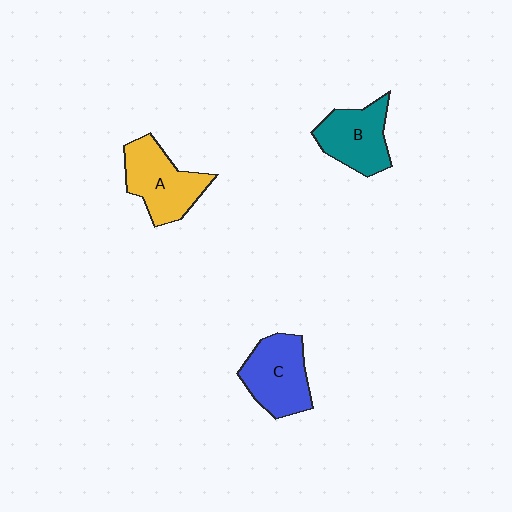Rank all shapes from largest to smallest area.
From largest to smallest: A (yellow), C (blue), B (teal).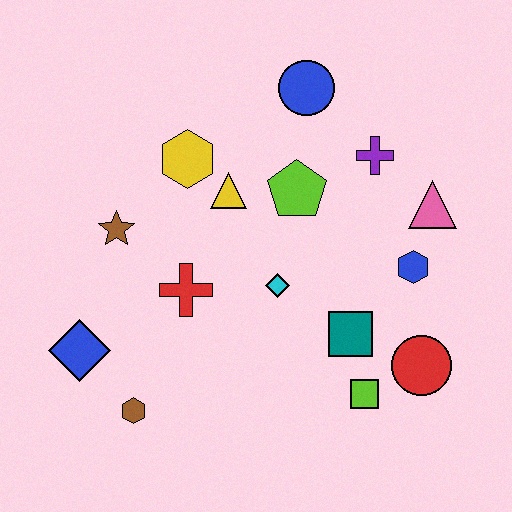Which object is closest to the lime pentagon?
The yellow triangle is closest to the lime pentagon.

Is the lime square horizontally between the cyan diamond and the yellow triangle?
No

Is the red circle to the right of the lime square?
Yes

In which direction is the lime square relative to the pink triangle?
The lime square is below the pink triangle.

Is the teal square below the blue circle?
Yes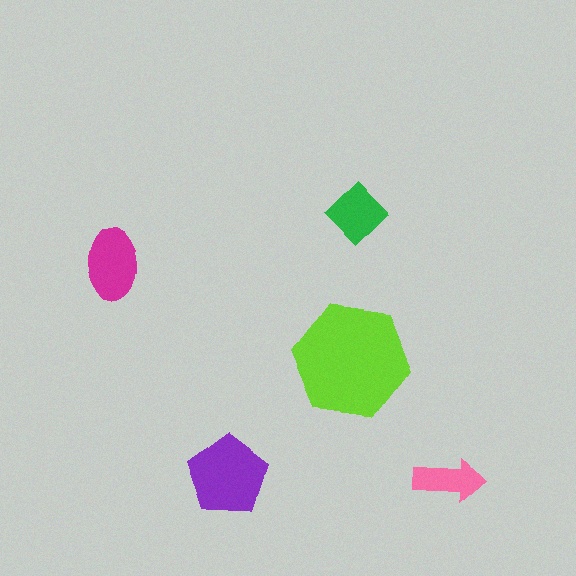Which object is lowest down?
The purple pentagon is bottommost.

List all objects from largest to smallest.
The lime hexagon, the purple pentagon, the magenta ellipse, the green diamond, the pink arrow.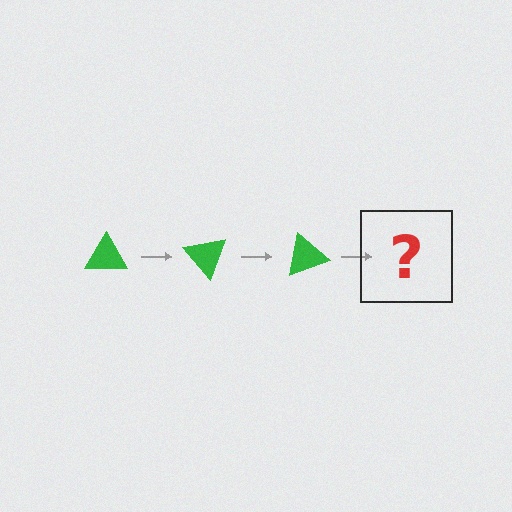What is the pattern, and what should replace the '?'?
The pattern is that the triangle rotates 50 degrees each step. The '?' should be a green triangle rotated 150 degrees.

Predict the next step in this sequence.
The next step is a green triangle rotated 150 degrees.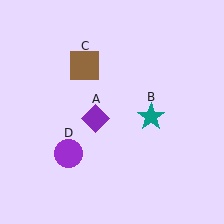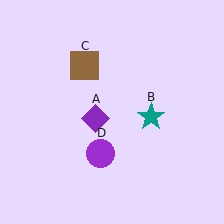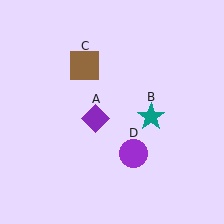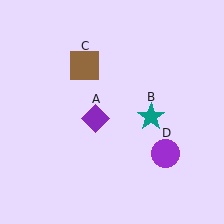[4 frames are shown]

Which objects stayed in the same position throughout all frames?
Purple diamond (object A) and teal star (object B) and brown square (object C) remained stationary.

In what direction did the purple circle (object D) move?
The purple circle (object D) moved right.